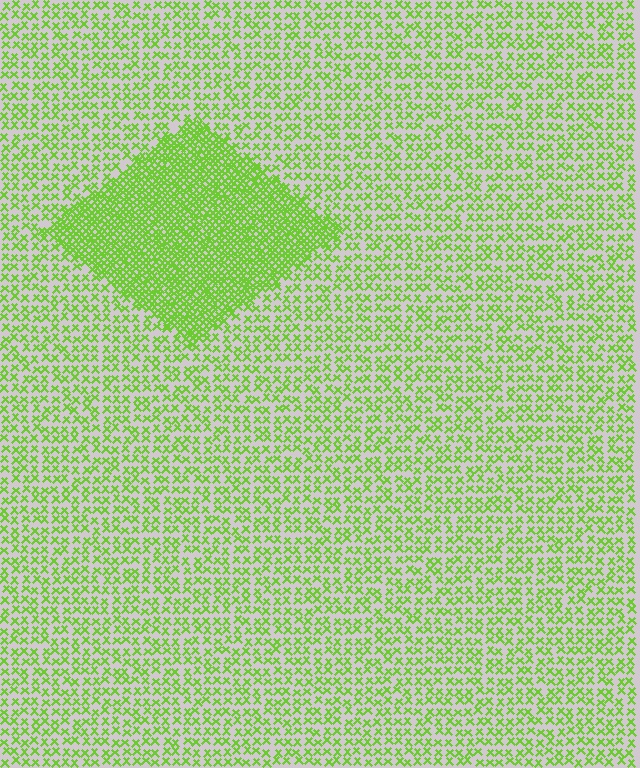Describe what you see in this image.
The image contains small lime elements arranged at two different densities. A diamond-shaped region is visible where the elements are more densely packed than the surrounding area.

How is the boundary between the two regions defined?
The boundary is defined by a change in element density (approximately 2.5x ratio). All elements are the same color, size, and shape.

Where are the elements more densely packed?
The elements are more densely packed inside the diamond boundary.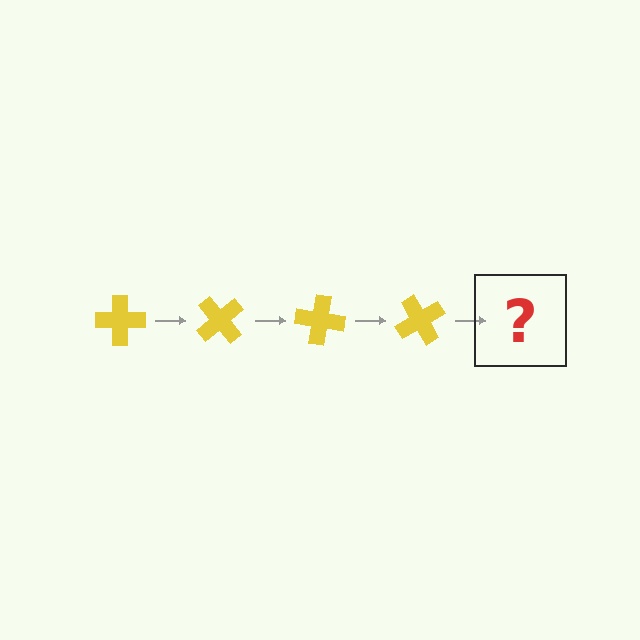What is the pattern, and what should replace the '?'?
The pattern is that the cross rotates 50 degrees each step. The '?' should be a yellow cross rotated 200 degrees.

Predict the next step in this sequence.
The next step is a yellow cross rotated 200 degrees.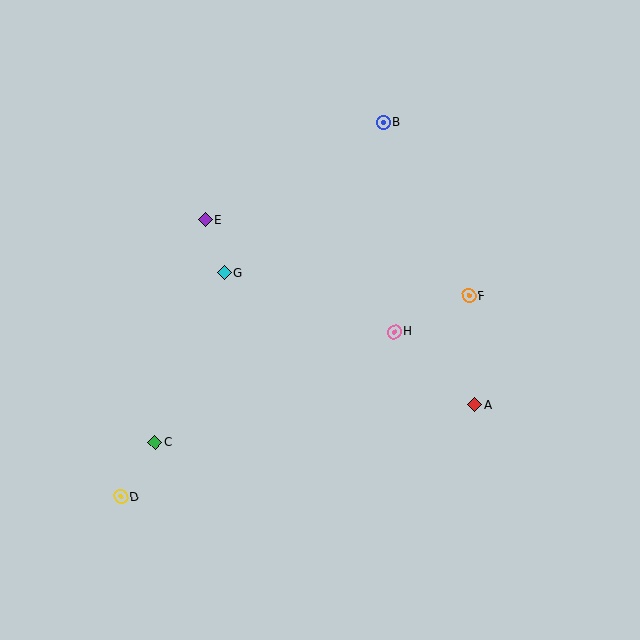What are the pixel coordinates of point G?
Point G is at (224, 273).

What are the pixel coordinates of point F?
Point F is at (469, 296).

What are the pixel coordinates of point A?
Point A is at (475, 405).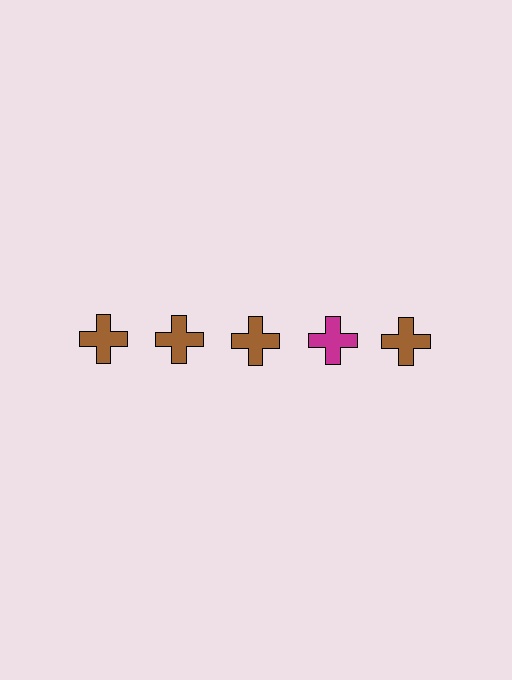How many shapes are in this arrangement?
There are 5 shapes arranged in a grid pattern.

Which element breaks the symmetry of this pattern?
The magenta cross in the top row, second from right column breaks the symmetry. All other shapes are brown crosses.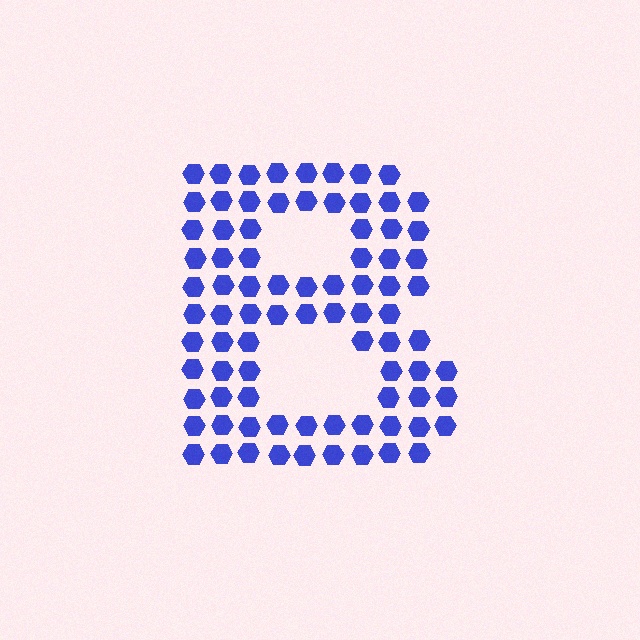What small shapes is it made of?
It is made of small hexagons.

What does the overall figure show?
The overall figure shows the letter B.